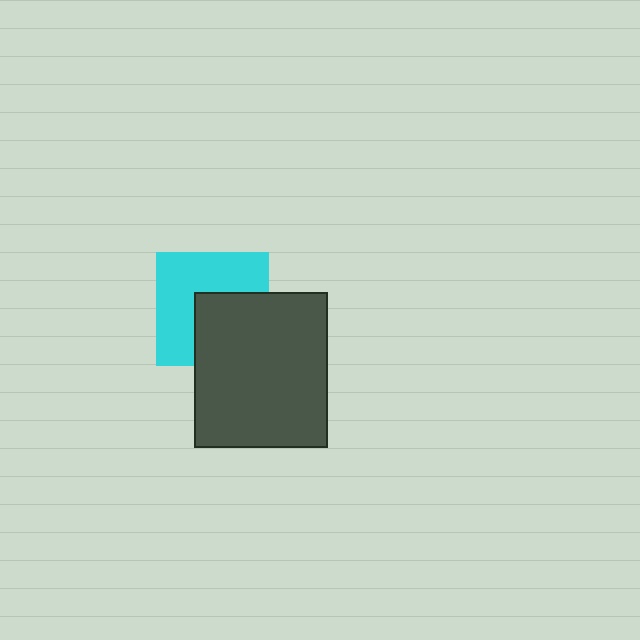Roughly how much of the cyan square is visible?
About half of it is visible (roughly 57%).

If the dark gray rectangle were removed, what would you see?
You would see the complete cyan square.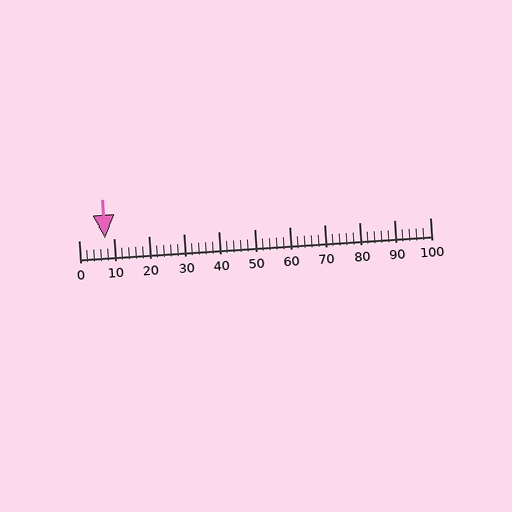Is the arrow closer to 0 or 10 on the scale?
The arrow is closer to 10.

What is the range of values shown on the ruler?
The ruler shows values from 0 to 100.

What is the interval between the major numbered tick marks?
The major tick marks are spaced 10 units apart.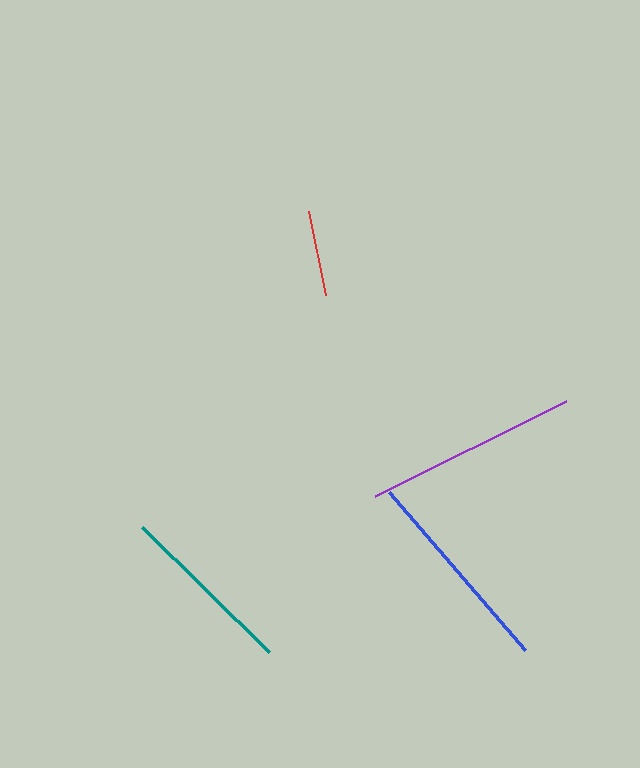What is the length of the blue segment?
The blue segment is approximately 208 pixels long.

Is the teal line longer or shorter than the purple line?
The purple line is longer than the teal line.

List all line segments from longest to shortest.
From longest to shortest: purple, blue, teal, red.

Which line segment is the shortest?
The red line is the shortest at approximately 85 pixels.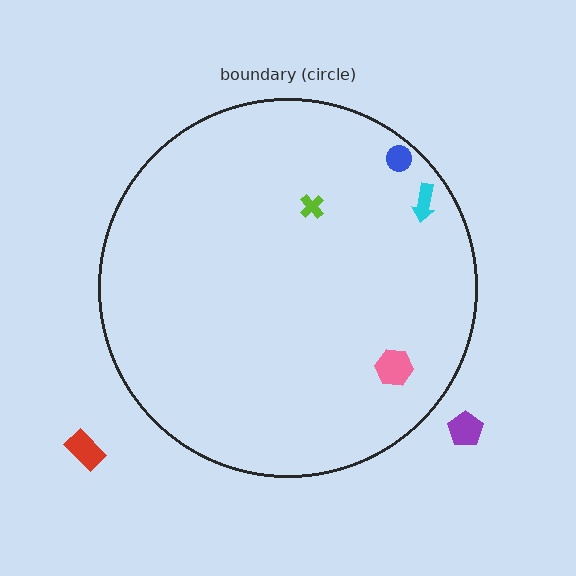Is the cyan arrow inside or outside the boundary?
Inside.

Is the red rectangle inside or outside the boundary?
Outside.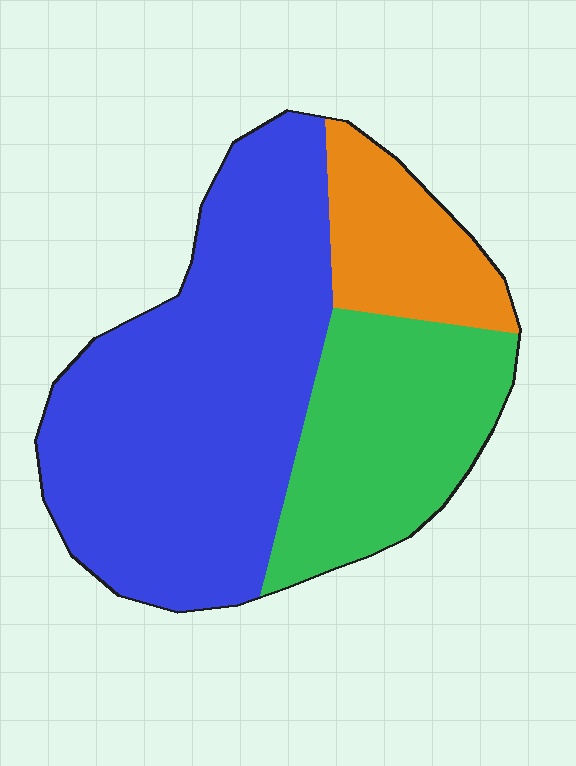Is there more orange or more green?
Green.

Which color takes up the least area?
Orange, at roughly 15%.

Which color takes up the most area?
Blue, at roughly 55%.